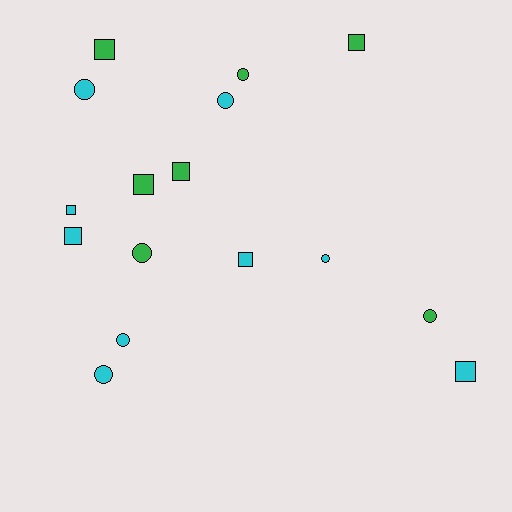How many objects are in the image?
There are 16 objects.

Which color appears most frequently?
Cyan, with 9 objects.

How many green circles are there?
There are 3 green circles.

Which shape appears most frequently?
Square, with 8 objects.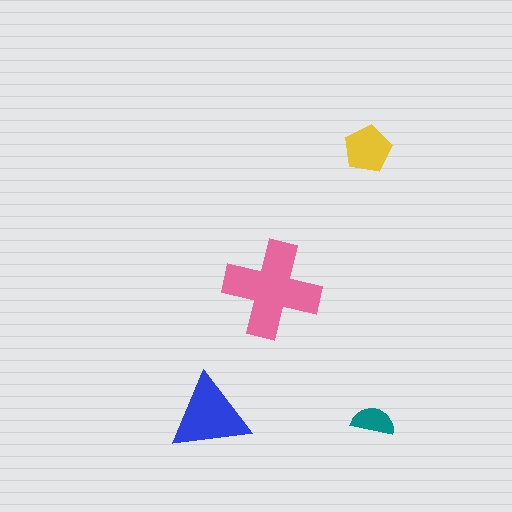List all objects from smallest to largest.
The teal semicircle, the yellow pentagon, the blue triangle, the pink cross.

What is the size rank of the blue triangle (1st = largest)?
2nd.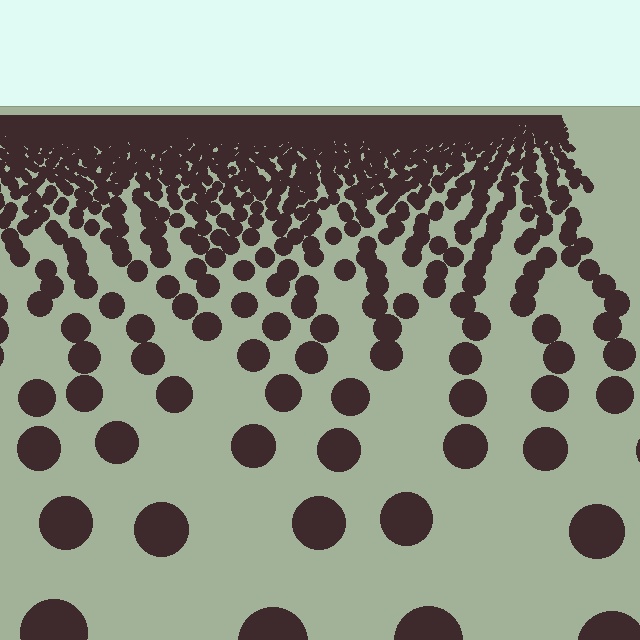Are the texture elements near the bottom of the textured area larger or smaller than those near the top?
Larger. Near the bottom, elements are closer to the viewer and appear at a bigger on-screen size.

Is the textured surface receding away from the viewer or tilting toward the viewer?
The surface is receding away from the viewer. Texture elements get smaller and denser toward the top.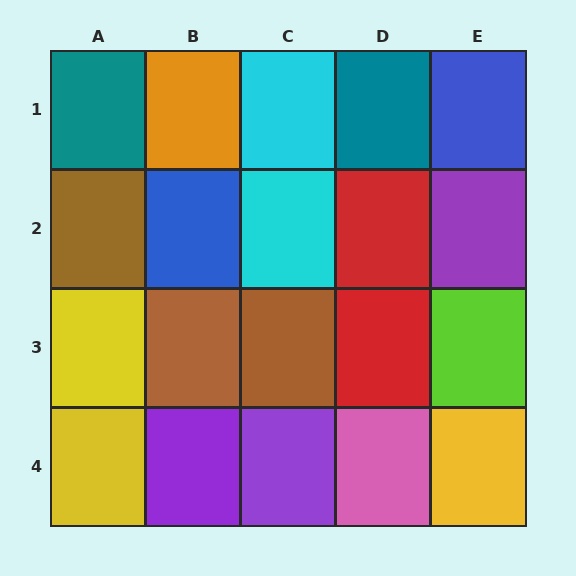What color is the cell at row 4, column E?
Yellow.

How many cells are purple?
3 cells are purple.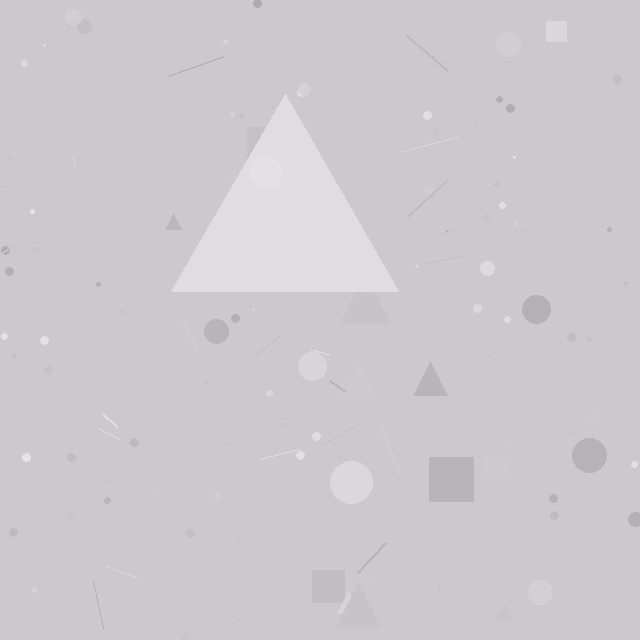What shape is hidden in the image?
A triangle is hidden in the image.